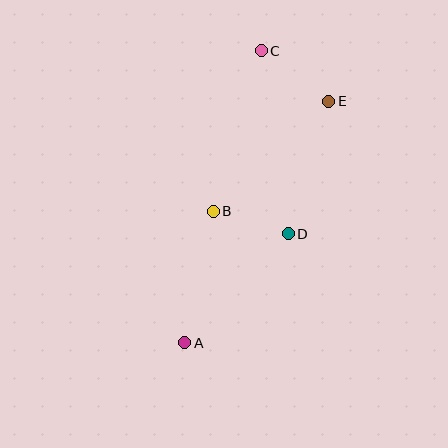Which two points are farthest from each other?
Points A and C are farthest from each other.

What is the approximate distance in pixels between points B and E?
The distance between B and E is approximately 160 pixels.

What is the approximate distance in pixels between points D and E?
The distance between D and E is approximately 139 pixels.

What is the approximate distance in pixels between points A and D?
The distance between A and D is approximately 150 pixels.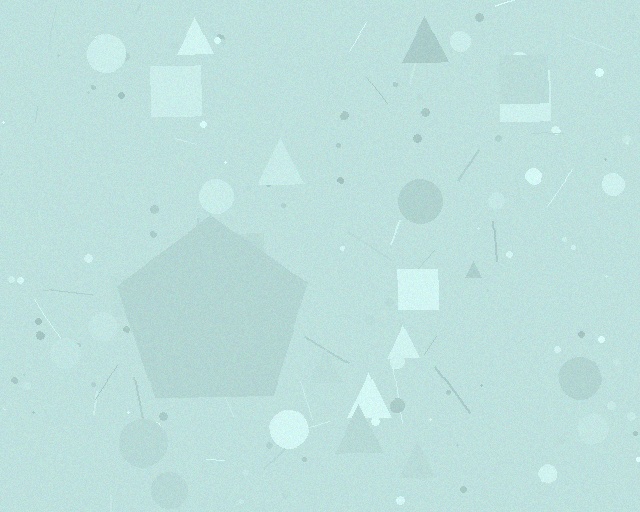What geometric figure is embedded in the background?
A pentagon is embedded in the background.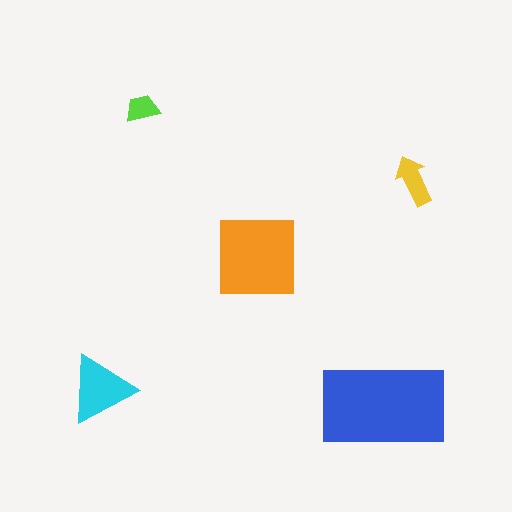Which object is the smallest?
The lime trapezoid.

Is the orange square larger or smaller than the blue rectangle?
Smaller.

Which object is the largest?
The blue rectangle.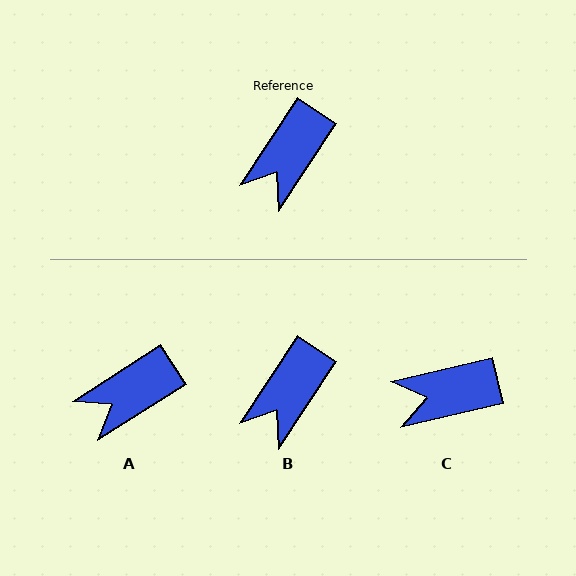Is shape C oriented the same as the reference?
No, it is off by about 44 degrees.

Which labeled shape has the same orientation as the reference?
B.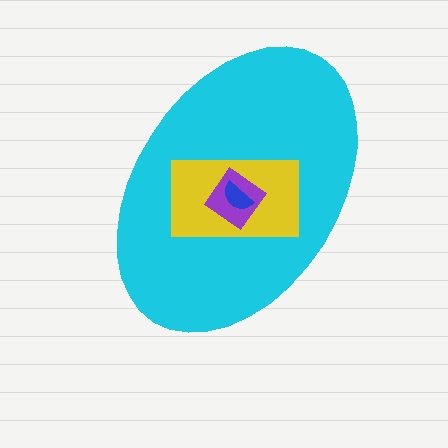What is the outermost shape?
The cyan ellipse.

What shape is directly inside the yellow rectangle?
The purple diamond.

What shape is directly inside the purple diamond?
The blue semicircle.